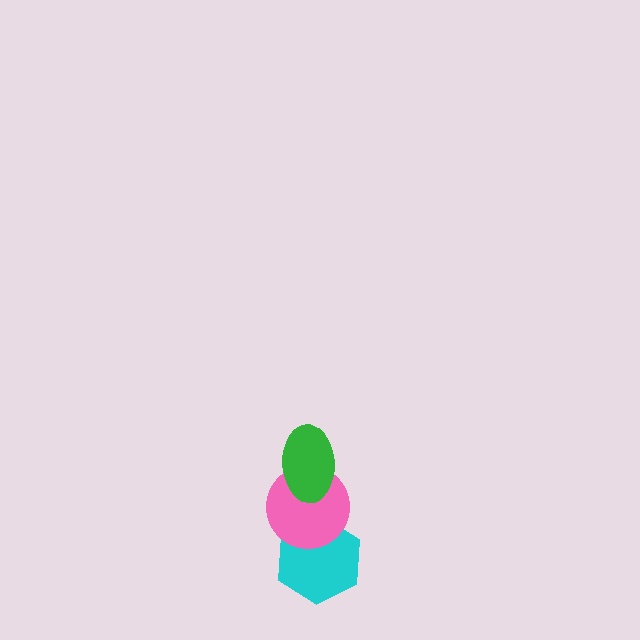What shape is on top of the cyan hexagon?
The pink circle is on top of the cyan hexagon.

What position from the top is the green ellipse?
The green ellipse is 1st from the top.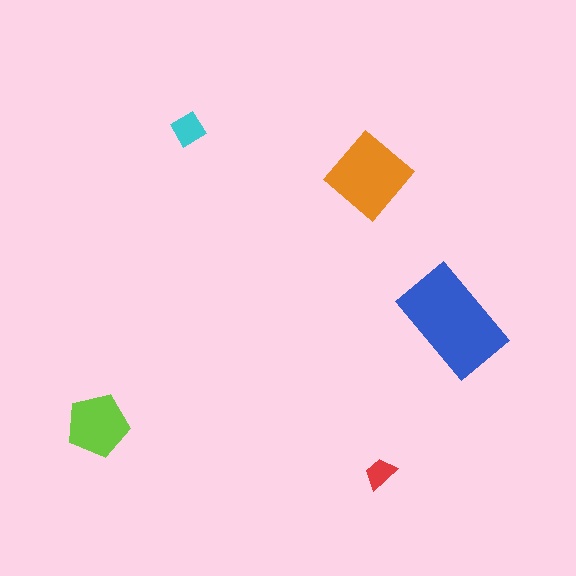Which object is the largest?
The blue rectangle.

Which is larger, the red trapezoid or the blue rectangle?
The blue rectangle.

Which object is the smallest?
The red trapezoid.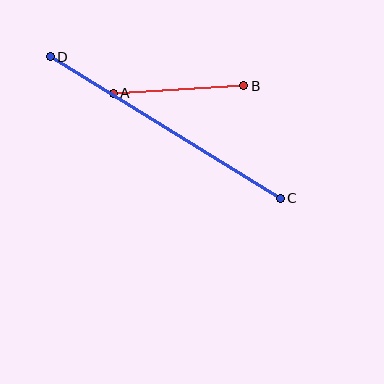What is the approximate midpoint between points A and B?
The midpoint is at approximately (178, 89) pixels.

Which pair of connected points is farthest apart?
Points C and D are farthest apart.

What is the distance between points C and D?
The distance is approximately 270 pixels.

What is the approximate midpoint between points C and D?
The midpoint is at approximately (165, 127) pixels.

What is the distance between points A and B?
The distance is approximately 131 pixels.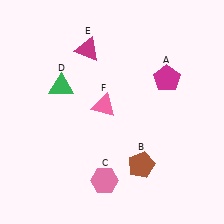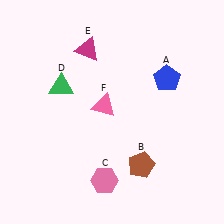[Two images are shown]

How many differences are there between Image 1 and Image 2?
There is 1 difference between the two images.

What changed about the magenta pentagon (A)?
In Image 1, A is magenta. In Image 2, it changed to blue.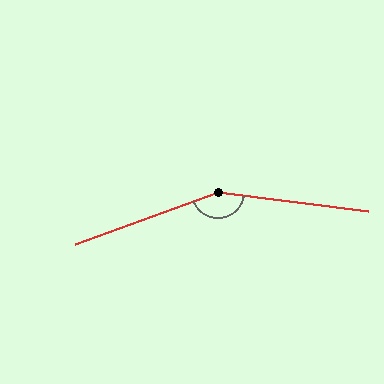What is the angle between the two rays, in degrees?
Approximately 153 degrees.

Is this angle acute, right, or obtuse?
It is obtuse.